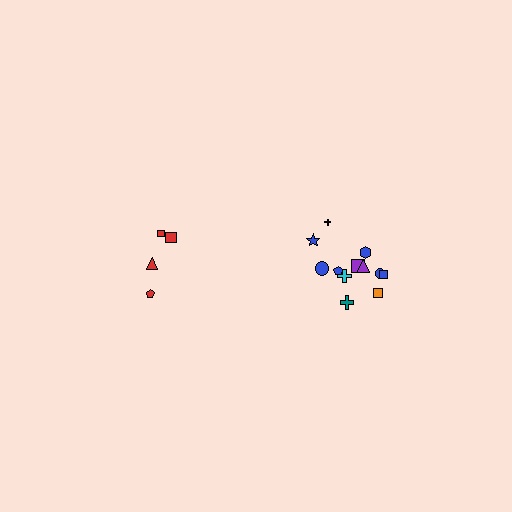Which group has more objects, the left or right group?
The right group.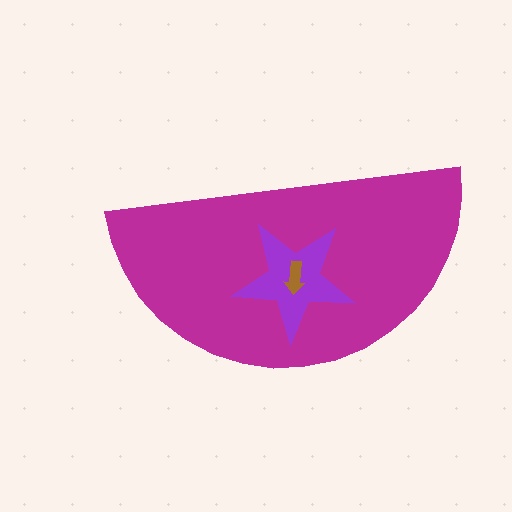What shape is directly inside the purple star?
The brown arrow.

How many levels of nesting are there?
3.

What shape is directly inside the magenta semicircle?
The purple star.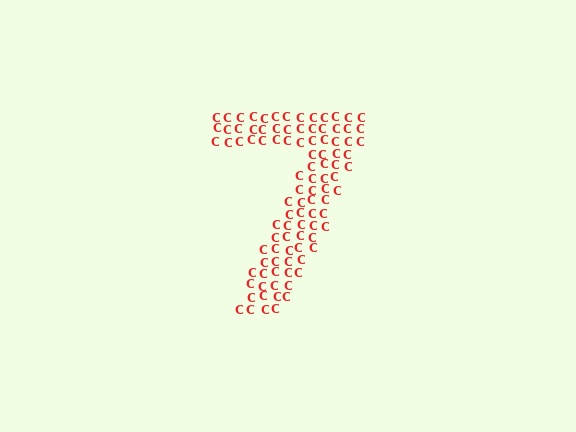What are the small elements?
The small elements are letter C's.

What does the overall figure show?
The overall figure shows the digit 7.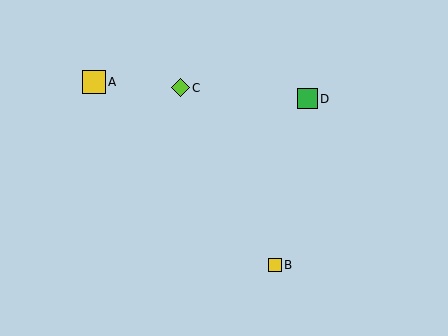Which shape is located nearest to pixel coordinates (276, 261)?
The yellow square (labeled B) at (275, 265) is nearest to that location.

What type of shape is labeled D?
Shape D is a green square.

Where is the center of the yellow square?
The center of the yellow square is at (275, 265).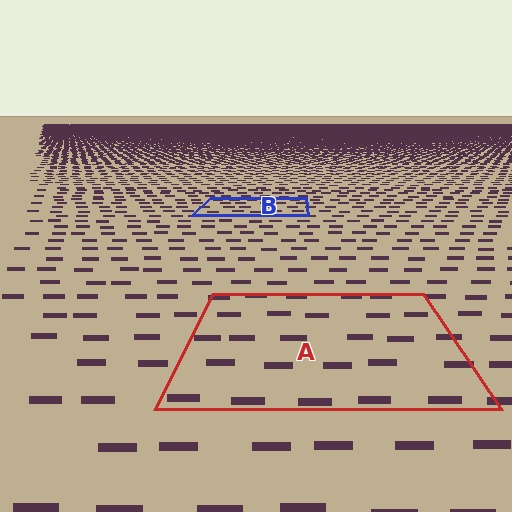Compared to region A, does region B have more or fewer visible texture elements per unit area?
Region B has more texture elements per unit area — they are packed more densely because it is farther away.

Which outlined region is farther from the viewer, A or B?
Region B is farther from the viewer — the texture elements inside it appear smaller and more densely packed.